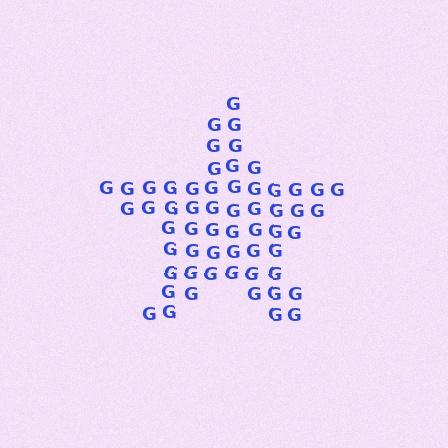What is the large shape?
The large shape is a star.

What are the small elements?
The small elements are letter G's.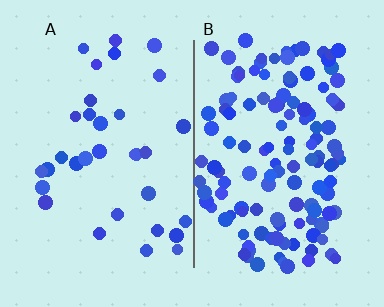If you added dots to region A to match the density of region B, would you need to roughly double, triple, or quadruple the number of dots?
Approximately quadruple.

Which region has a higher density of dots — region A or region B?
B (the right).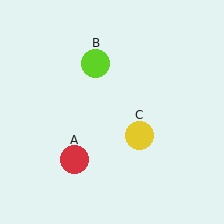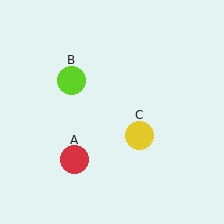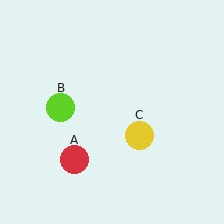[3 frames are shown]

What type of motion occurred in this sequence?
The lime circle (object B) rotated counterclockwise around the center of the scene.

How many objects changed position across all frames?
1 object changed position: lime circle (object B).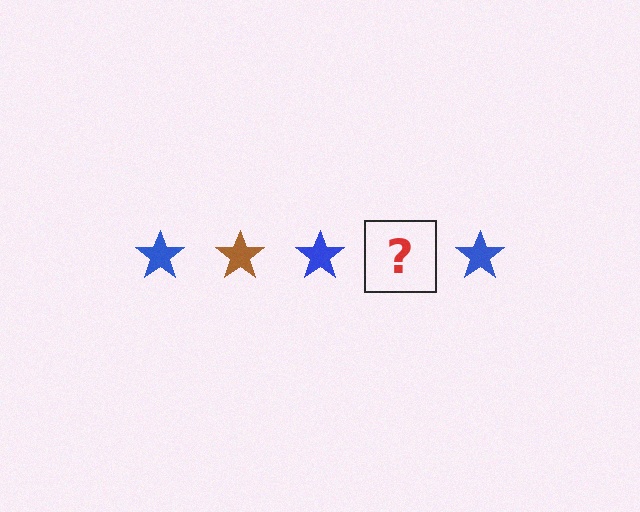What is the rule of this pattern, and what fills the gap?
The rule is that the pattern cycles through blue, brown stars. The gap should be filled with a brown star.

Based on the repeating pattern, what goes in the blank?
The blank should be a brown star.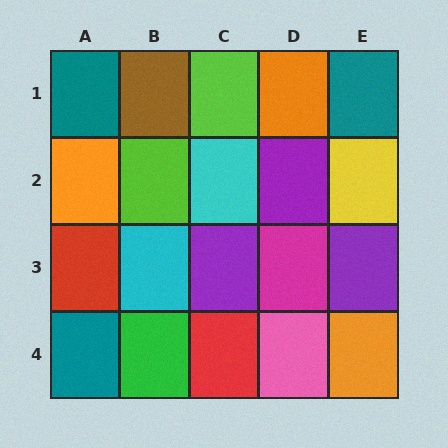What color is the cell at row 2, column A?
Orange.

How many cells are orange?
3 cells are orange.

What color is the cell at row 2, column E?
Yellow.